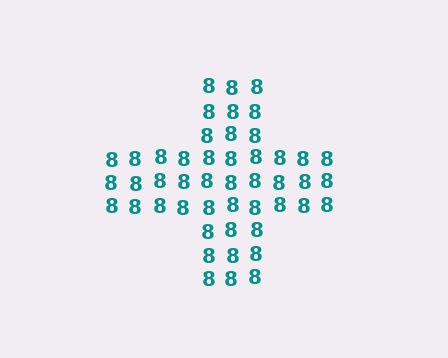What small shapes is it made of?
It is made of small digit 8's.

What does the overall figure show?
The overall figure shows a cross.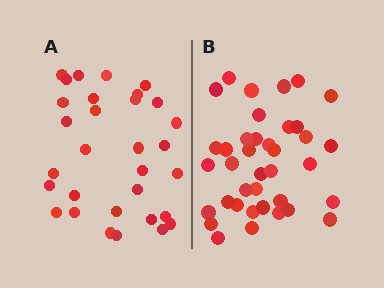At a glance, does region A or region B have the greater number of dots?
Region B (the right region) has more dots.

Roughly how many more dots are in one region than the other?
Region B has roughly 8 or so more dots than region A.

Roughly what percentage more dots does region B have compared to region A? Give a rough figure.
About 25% more.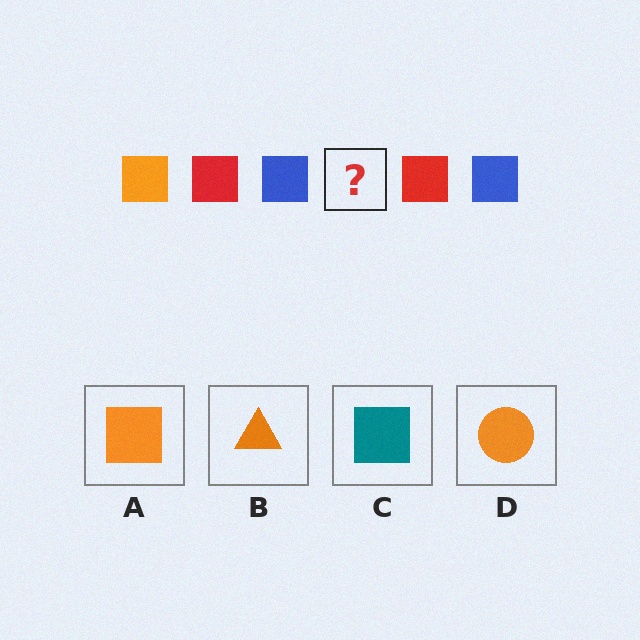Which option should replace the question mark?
Option A.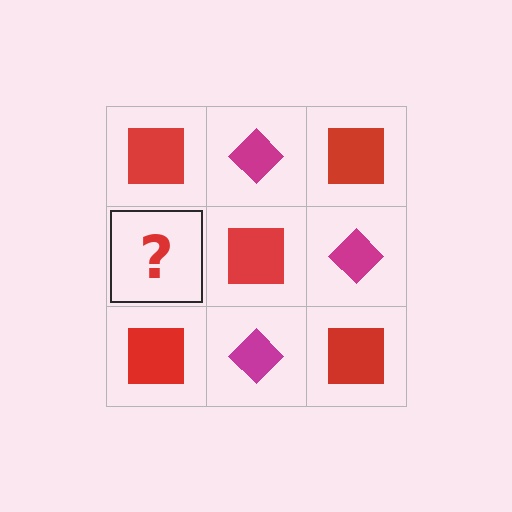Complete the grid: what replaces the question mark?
The question mark should be replaced with a magenta diamond.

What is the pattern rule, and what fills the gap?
The rule is that it alternates red square and magenta diamond in a checkerboard pattern. The gap should be filled with a magenta diamond.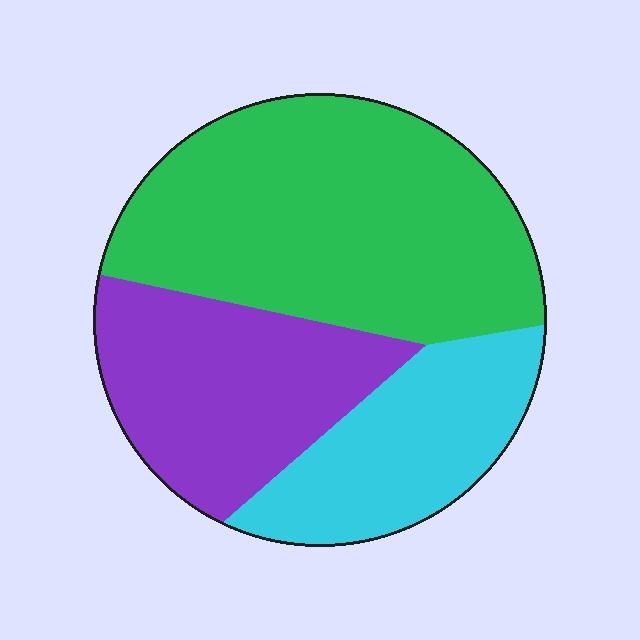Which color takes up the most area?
Green, at roughly 50%.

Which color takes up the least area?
Cyan, at roughly 25%.